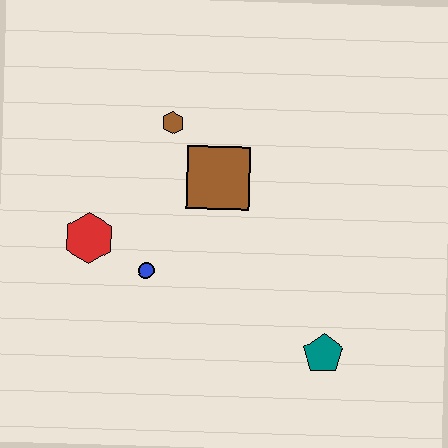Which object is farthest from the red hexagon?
The teal pentagon is farthest from the red hexagon.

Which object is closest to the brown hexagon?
The brown square is closest to the brown hexagon.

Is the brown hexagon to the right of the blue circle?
Yes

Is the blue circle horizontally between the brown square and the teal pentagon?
No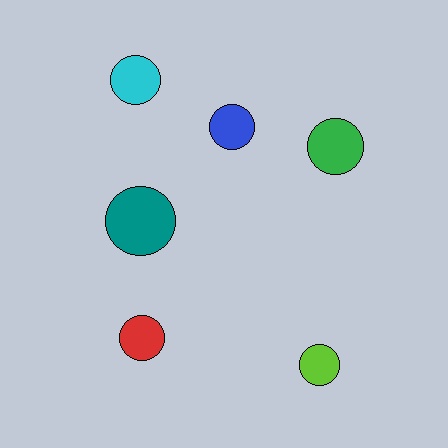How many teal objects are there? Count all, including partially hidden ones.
There is 1 teal object.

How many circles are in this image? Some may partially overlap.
There are 6 circles.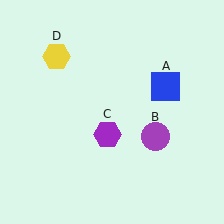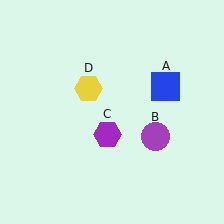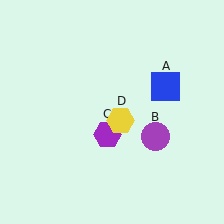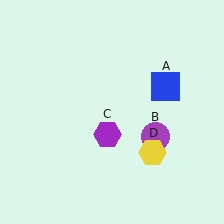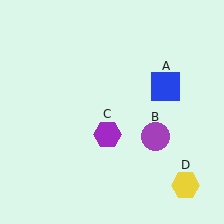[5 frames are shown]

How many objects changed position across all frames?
1 object changed position: yellow hexagon (object D).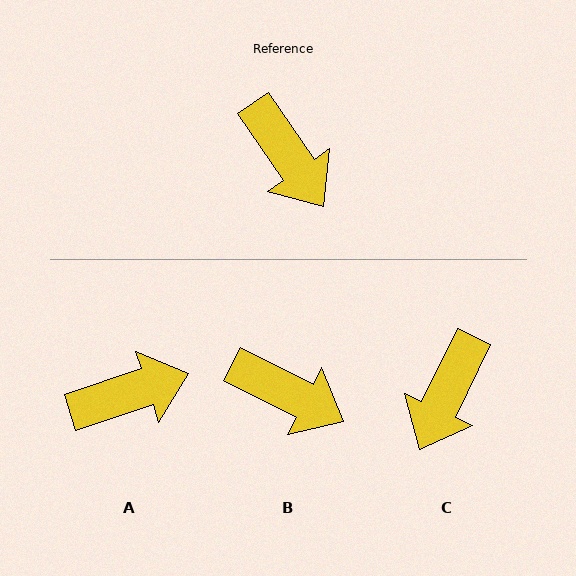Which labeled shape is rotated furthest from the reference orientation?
A, about 74 degrees away.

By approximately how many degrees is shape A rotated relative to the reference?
Approximately 74 degrees counter-clockwise.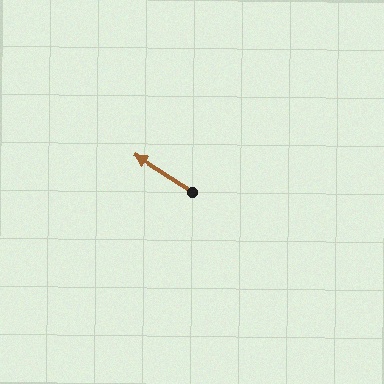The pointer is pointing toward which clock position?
Roughly 10 o'clock.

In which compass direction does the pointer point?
Northwest.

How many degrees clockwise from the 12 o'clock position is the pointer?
Approximately 303 degrees.